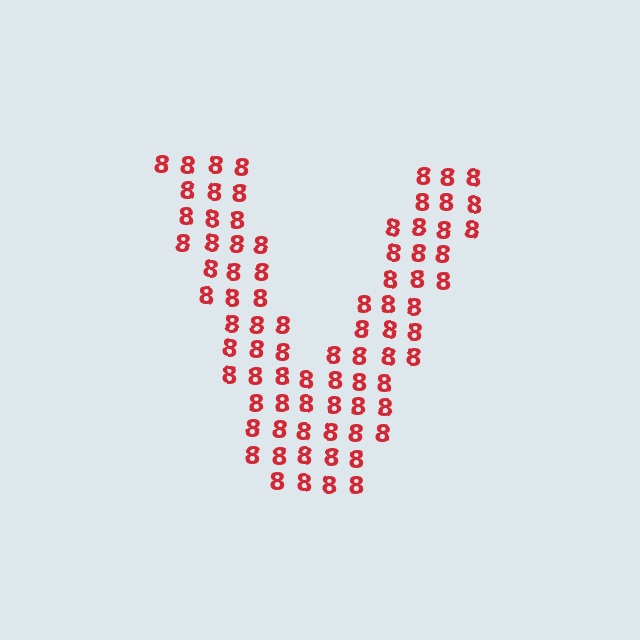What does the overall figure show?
The overall figure shows the letter V.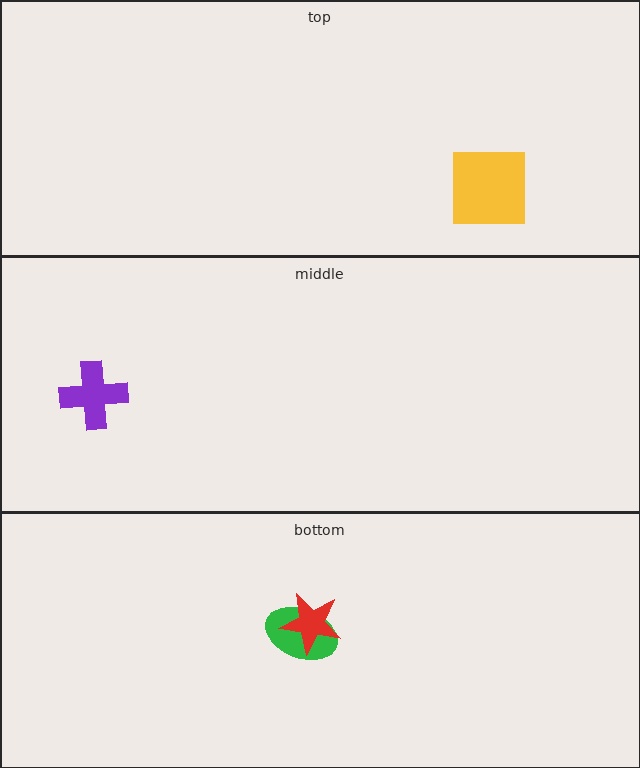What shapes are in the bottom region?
The green ellipse, the red star.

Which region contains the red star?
The bottom region.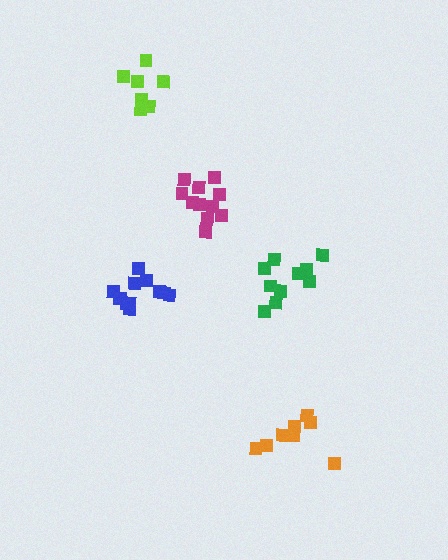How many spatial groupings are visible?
There are 5 spatial groupings.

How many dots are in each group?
Group 1: 11 dots, Group 2: 11 dots, Group 3: 10 dots, Group 4: 8 dots, Group 5: 7 dots (47 total).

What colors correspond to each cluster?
The clusters are colored: magenta, blue, green, orange, lime.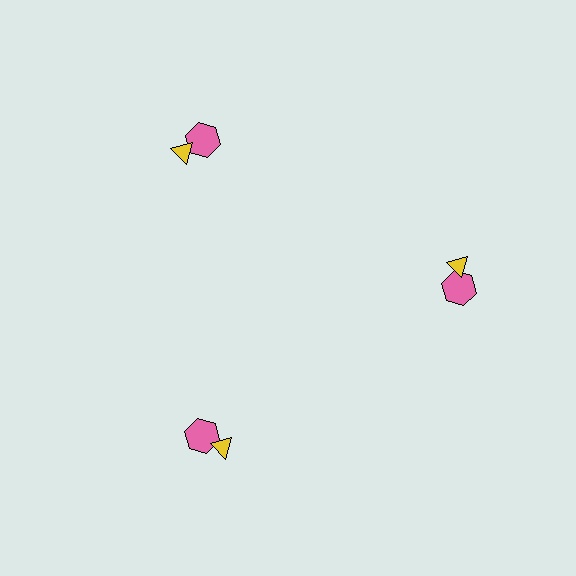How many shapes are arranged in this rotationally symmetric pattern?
There are 6 shapes, arranged in 3 groups of 2.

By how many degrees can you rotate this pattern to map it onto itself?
The pattern maps onto itself every 120 degrees of rotation.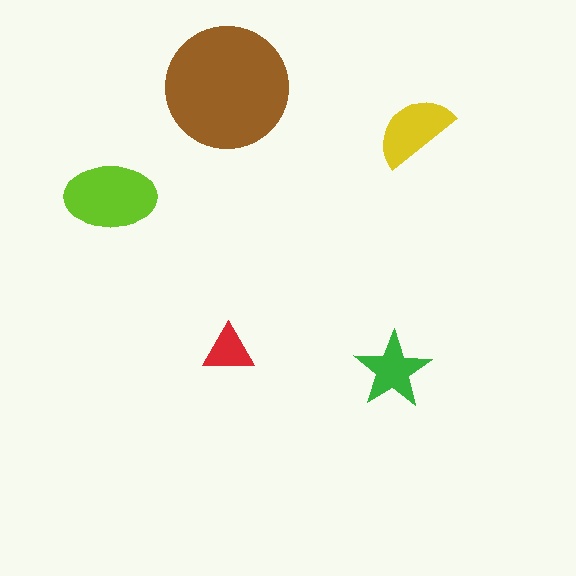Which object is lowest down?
The green star is bottommost.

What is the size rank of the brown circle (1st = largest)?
1st.